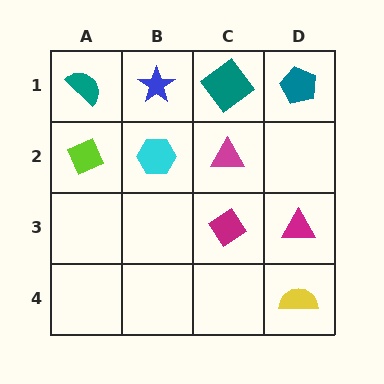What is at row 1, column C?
A teal diamond.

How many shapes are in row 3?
2 shapes.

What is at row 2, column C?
A magenta triangle.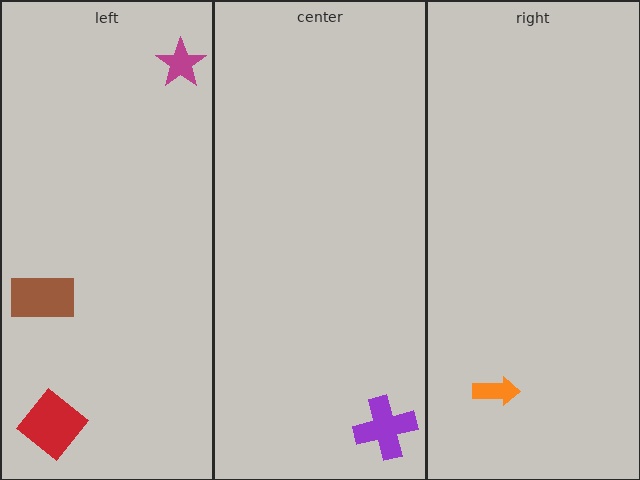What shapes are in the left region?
The magenta star, the red diamond, the brown rectangle.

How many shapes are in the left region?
3.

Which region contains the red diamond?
The left region.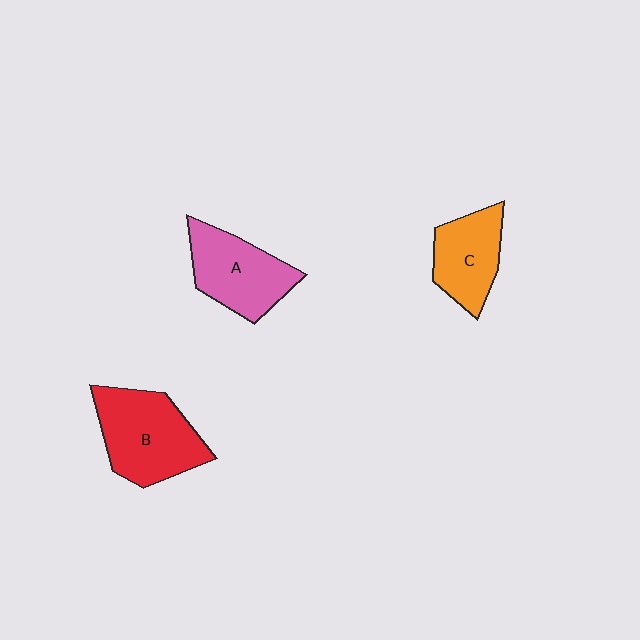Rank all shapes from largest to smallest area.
From largest to smallest: B (red), A (pink), C (orange).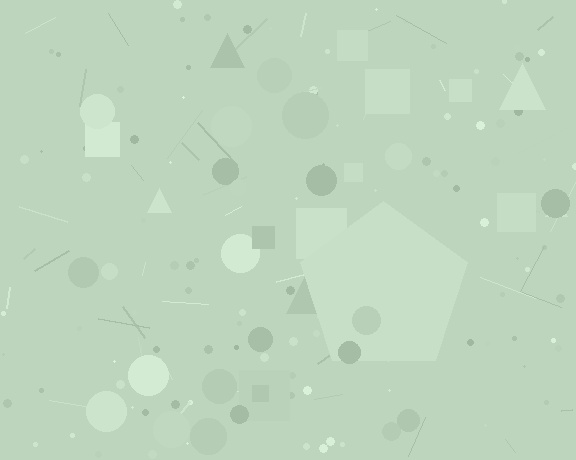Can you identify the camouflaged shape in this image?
The camouflaged shape is a pentagon.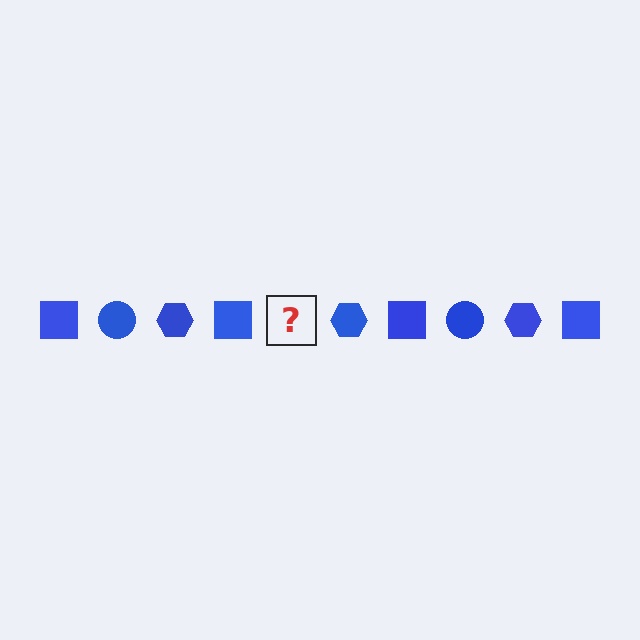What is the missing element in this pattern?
The missing element is a blue circle.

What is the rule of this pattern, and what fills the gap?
The rule is that the pattern cycles through square, circle, hexagon shapes in blue. The gap should be filled with a blue circle.